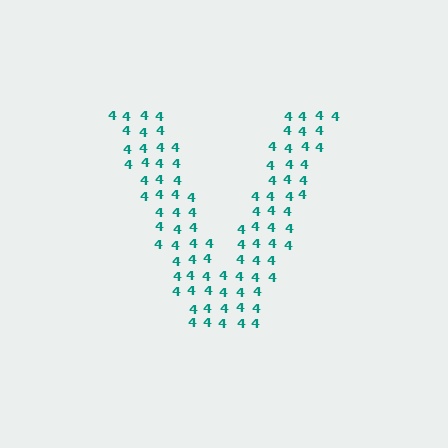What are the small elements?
The small elements are digit 4's.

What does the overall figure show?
The overall figure shows the letter V.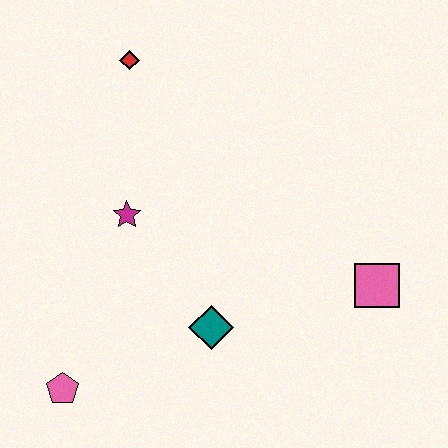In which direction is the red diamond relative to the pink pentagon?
The red diamond is above the pink pentagon.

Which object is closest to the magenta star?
The teal diamond is closest to the magenta star.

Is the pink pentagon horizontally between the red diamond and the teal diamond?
No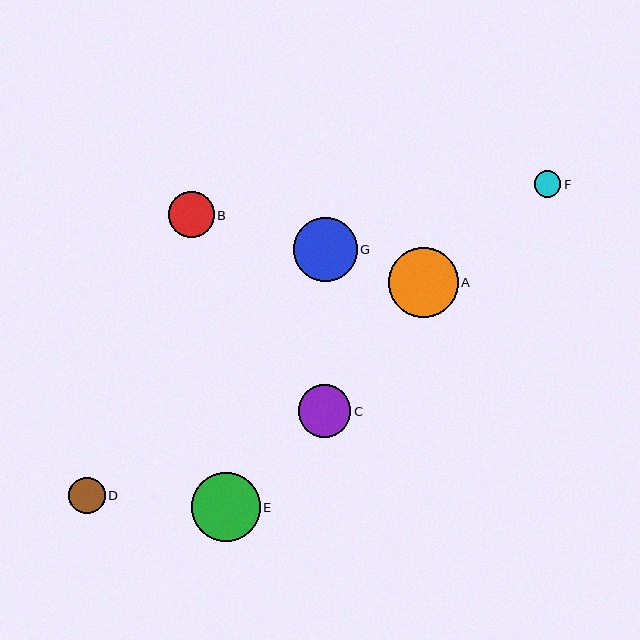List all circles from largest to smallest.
From largest to smallest: A, E, G, C, B, D, F.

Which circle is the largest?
Circle A is the largest with a size of approximately 70 pixels.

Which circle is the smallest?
Circle F is the smallest with a size of approximately 27 pixels.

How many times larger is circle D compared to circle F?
Circle D is approximately 1.4 times the size of circle F.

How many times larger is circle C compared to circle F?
Circle C is approximately 1.9 times the size of circle F.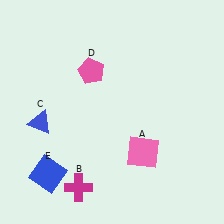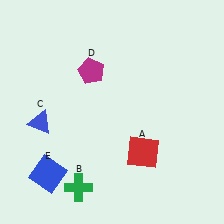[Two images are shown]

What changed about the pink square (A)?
In Image 1, A is pink. In Image 2, it changed to red.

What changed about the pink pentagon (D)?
In Image 1, D is pink. In Image 2, it changed to magenta.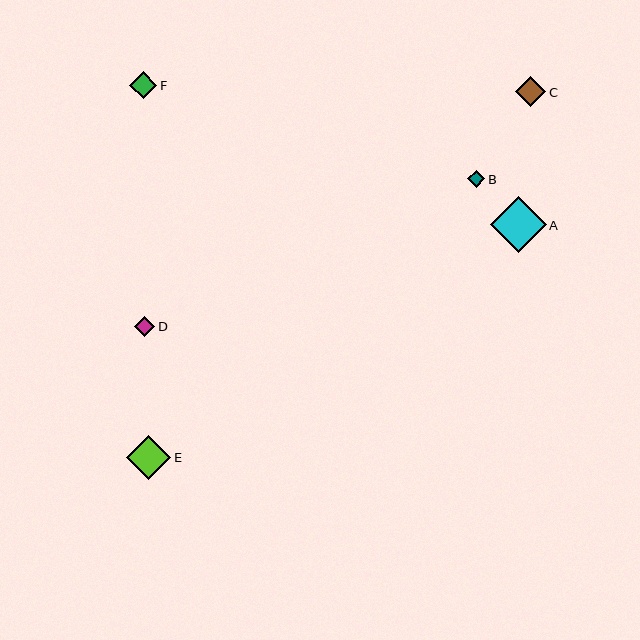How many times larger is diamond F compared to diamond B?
Diamond F is approximately 1.6 times the size of diamond B.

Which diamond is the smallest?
Diamond B is the smallest with a size of approximately 17 pixels.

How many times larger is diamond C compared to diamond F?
Diamond C is approximately 1.1 times the size of diamond F.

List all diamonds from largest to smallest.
From largest to smallest: A, E, C, F, D, B.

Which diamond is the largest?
Diamond A is the largest with a size of approximately 56 pixels.